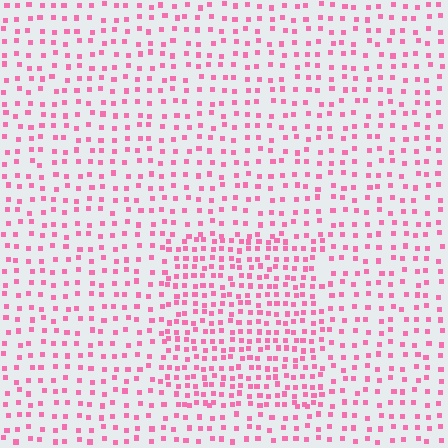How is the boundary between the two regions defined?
The boundary is defined by a change in element density (approximately 1.8x ratio). All elements are the same color, size, and shape.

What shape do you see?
I see a rectangle.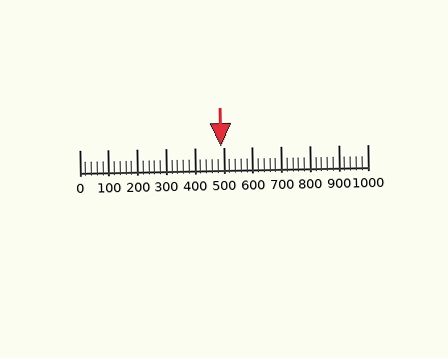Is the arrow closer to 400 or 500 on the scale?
The arrow is closer to 500.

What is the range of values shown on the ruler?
The ruler shows values from 0 to 1000.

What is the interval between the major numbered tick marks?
The major tick marks are spaced 100 units apart.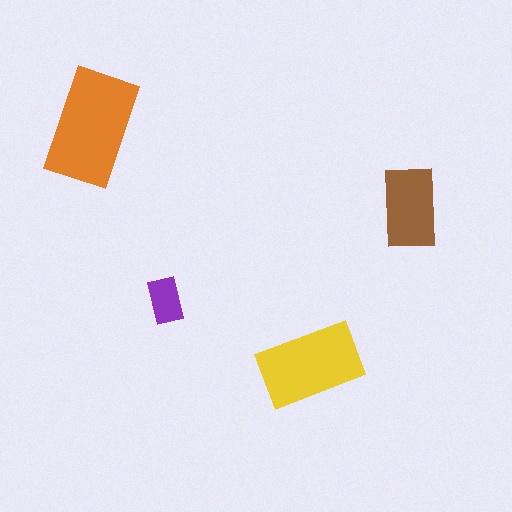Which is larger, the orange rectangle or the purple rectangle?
The orange one.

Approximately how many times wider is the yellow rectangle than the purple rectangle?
About 2 times wider.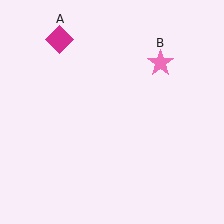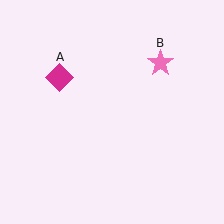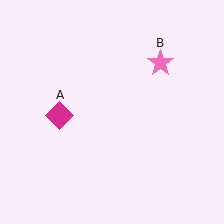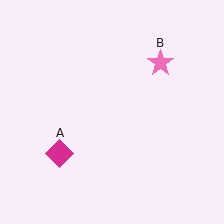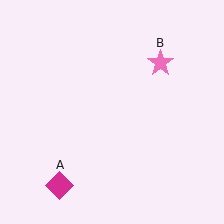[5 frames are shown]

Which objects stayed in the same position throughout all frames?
Pink star (object B) remained stationary.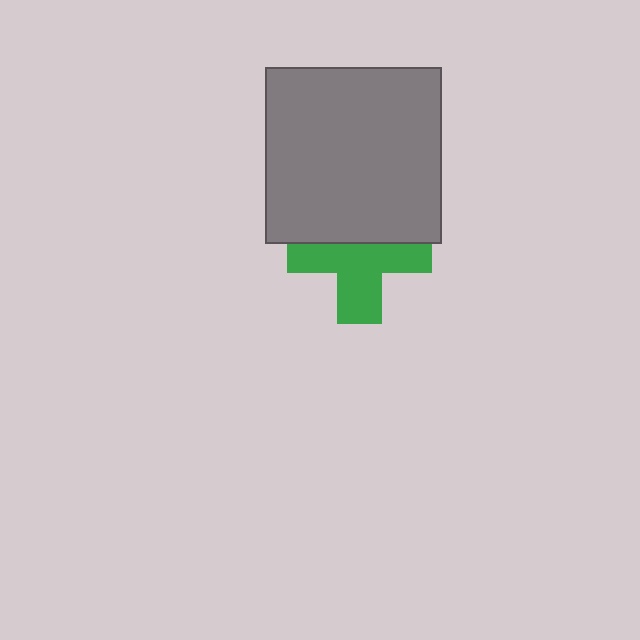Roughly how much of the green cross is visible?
About half of it is visible (roughly 60%).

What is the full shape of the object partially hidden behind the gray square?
The partially hidden object is a green cross.